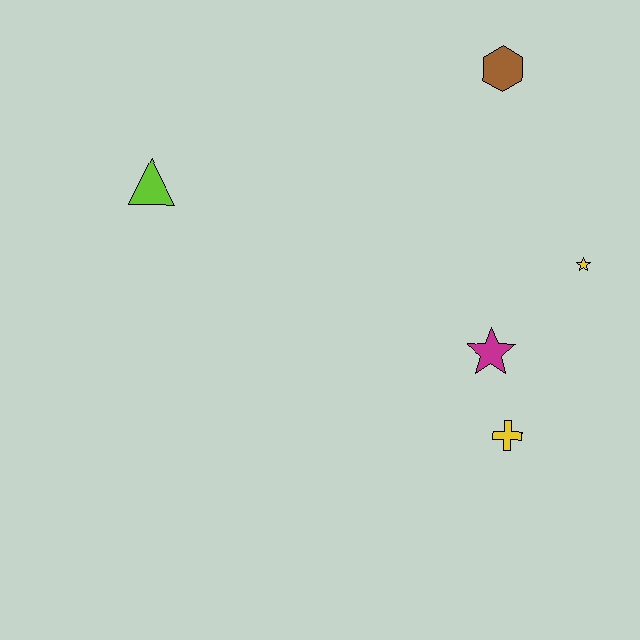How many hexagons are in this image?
There is 1 hexagon.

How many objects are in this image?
There are 5 objects.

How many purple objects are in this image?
There are no purple objects.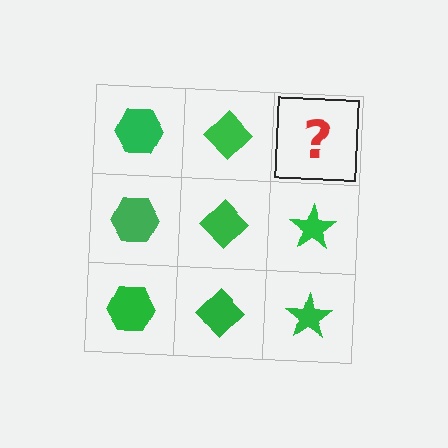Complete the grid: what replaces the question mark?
The question mark should be replaced with a green star.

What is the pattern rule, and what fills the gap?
The rule is that each column has a consistent shape. The gap should be filled with a green star.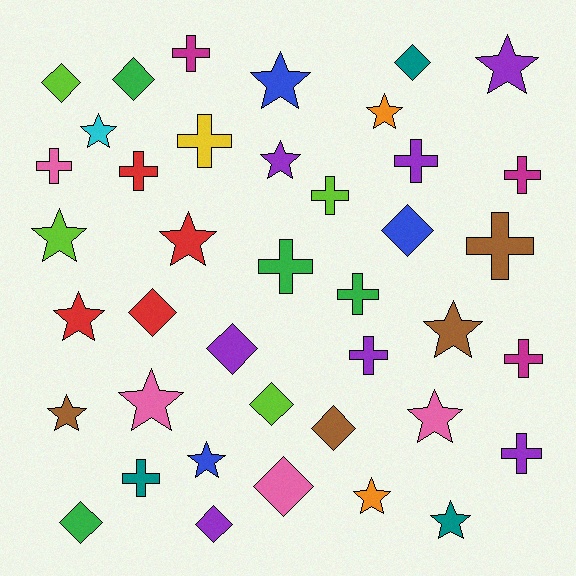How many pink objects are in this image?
There are 4 pink objects.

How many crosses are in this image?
There are 14 crosses.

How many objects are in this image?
There are 40 objects.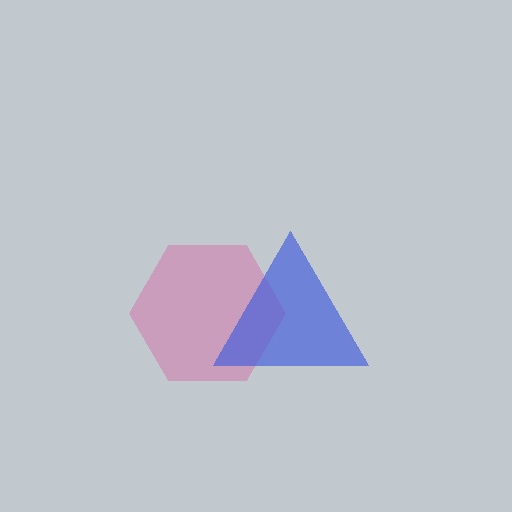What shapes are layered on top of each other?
The layered shapes are: a pink hexagon, a blue triangle.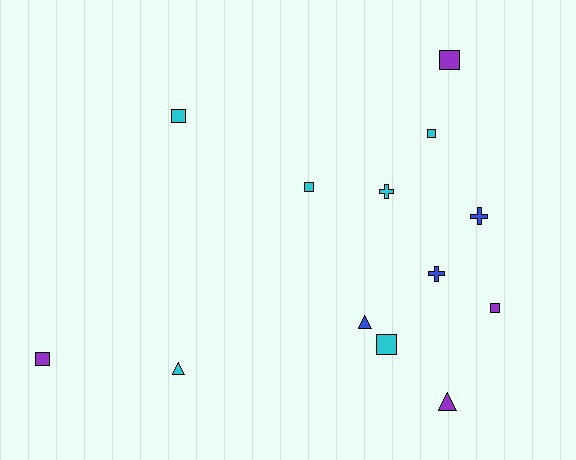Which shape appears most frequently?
Square, with 7 objects.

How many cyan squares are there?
There are 4 cyan squares.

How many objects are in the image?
There are 13 objects.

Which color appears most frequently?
Cyan, with 6 objects.